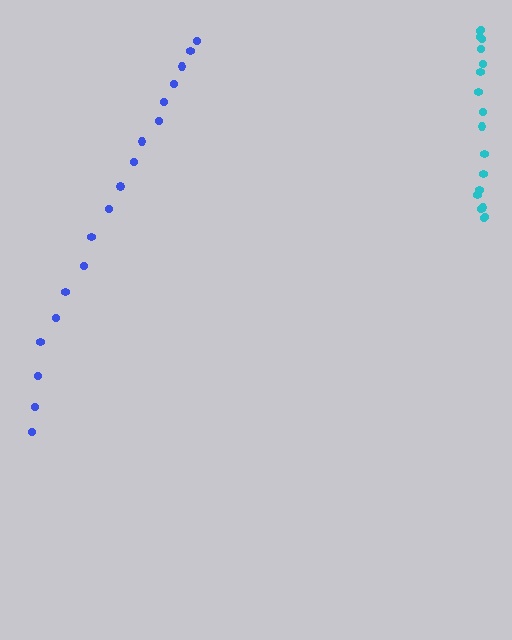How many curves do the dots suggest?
There are 2 distinct paths.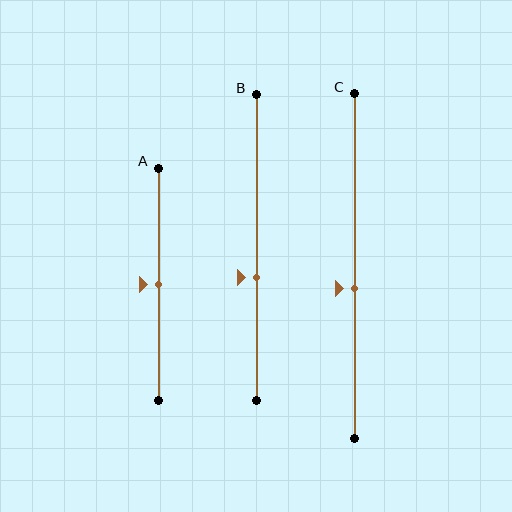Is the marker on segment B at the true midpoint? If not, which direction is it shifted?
No, the marker on segment B is shifted downward by about 10% of the segment length.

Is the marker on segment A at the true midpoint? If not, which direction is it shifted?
Yes, the marker on segment A is at the true midpoint.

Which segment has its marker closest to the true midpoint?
Segment A has its marker closest to the true midpoint.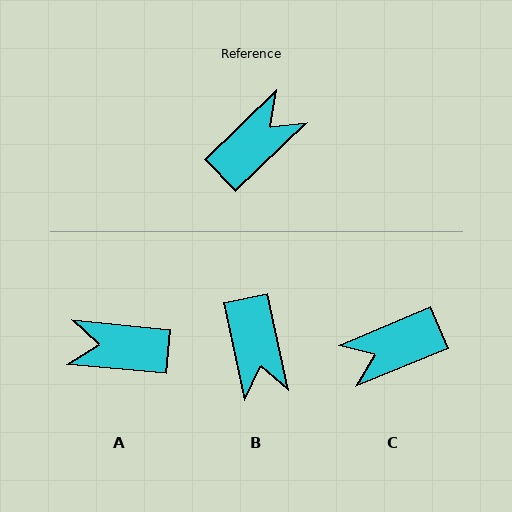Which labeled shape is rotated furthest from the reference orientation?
C, about 159 degrees away.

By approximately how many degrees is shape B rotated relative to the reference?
Approximately 122 degrees clockwise.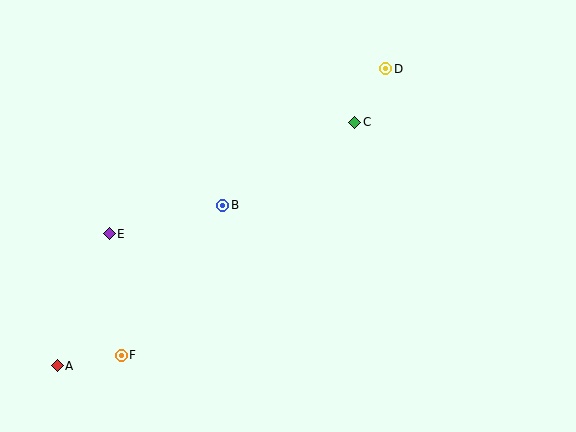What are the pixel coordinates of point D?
Point D is at (386, 69).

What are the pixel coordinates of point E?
Point E is at (109, 234).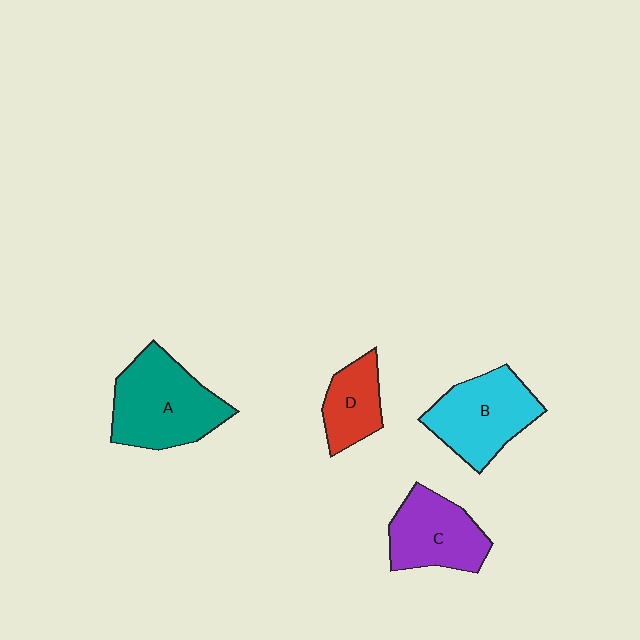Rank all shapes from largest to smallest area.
From largest to smallest: A (teal), B (cyan), C (purple), D (red).